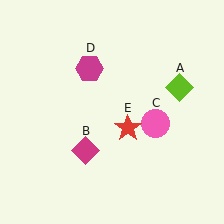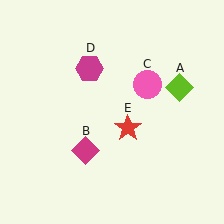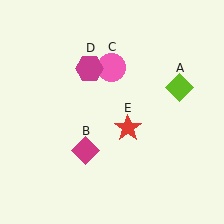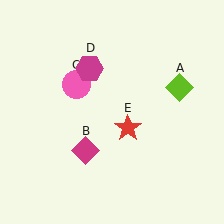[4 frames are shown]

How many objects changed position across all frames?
1 object changed position: pink circle (object C).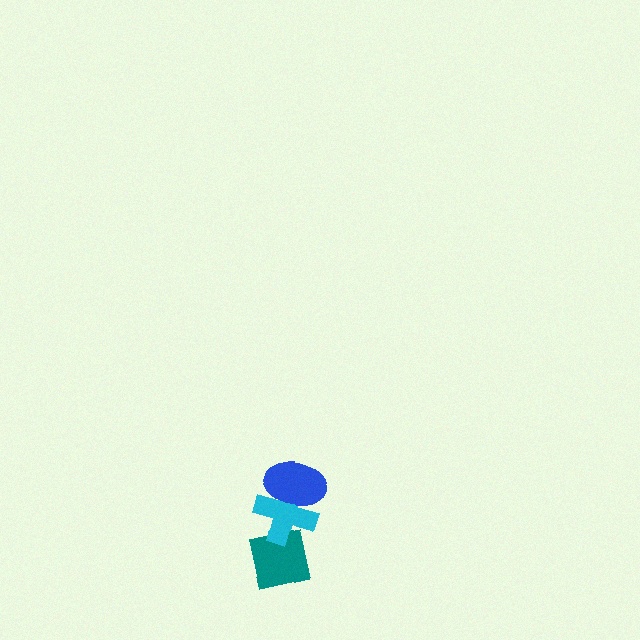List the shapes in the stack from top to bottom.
From top to bottom: the blue ellipse, the cyan cross, the teal square.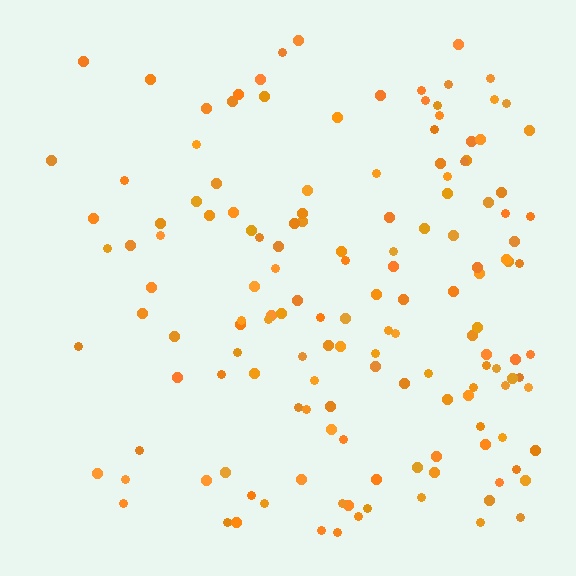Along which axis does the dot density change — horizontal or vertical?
Horizontal.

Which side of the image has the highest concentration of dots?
The right.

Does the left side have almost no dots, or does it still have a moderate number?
Still a moderate number, just noticeably fewer than the right.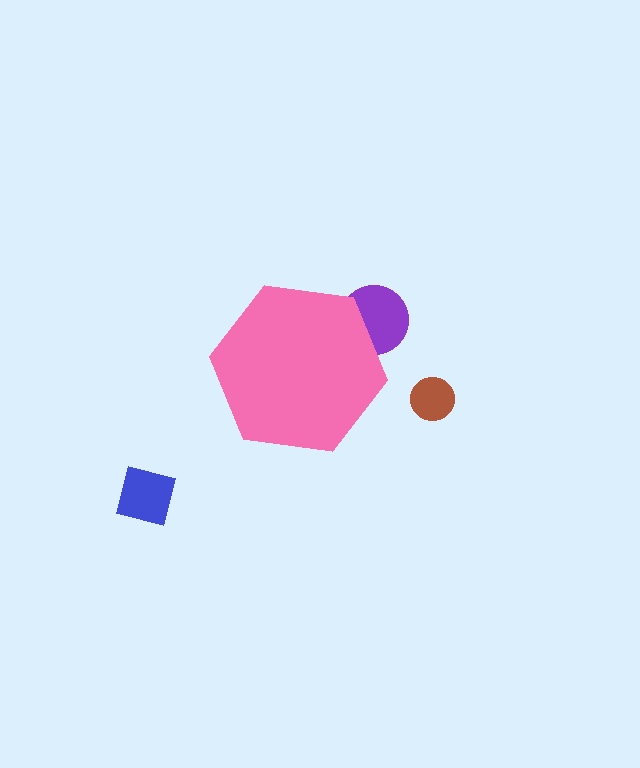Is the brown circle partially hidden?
No, the brown circle is fully visible.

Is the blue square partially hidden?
No, the blue square is fully visible.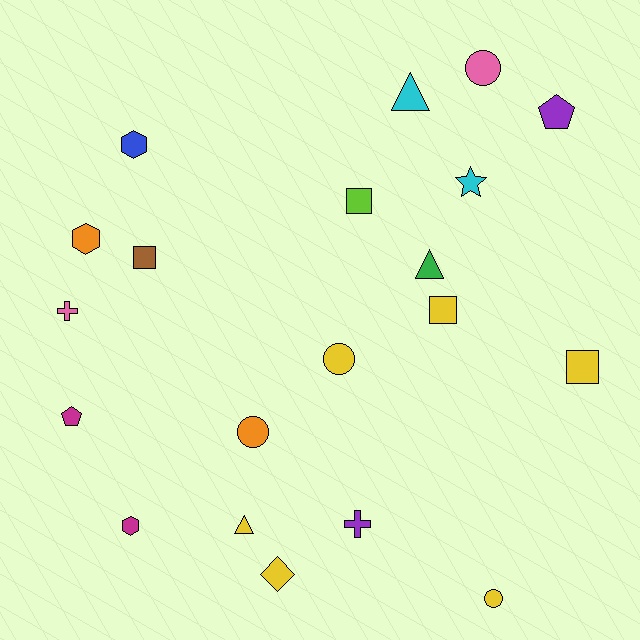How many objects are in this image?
There are 20 objects.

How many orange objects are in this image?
There are 2 orange objects.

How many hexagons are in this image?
There are 3 hexagons.